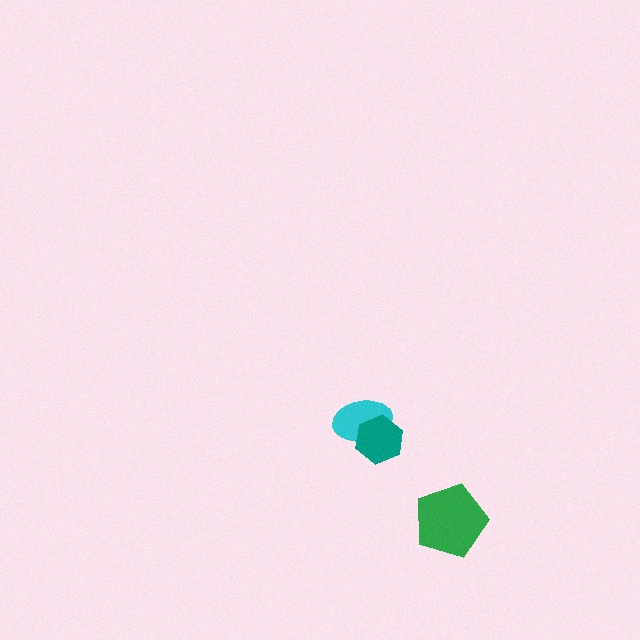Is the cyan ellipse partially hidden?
Yes, it is partially covered by another shape.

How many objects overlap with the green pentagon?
0 objects overlap with the green pentagon.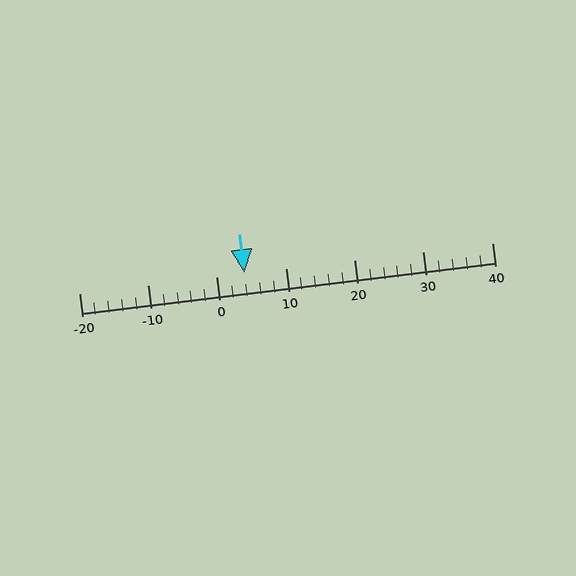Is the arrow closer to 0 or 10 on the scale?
The arrow is closer to 0.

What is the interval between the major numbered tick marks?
The major tick marks are spaced 10 units apart.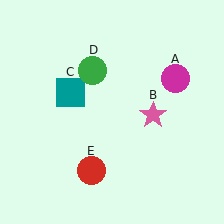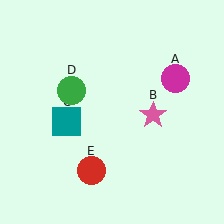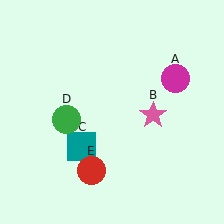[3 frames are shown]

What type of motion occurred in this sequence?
The teal square (object C), green circle (object D) rotated counterclockwise around the center of the scene.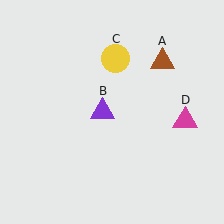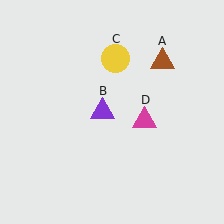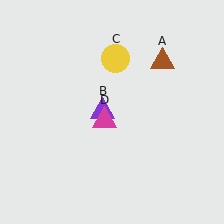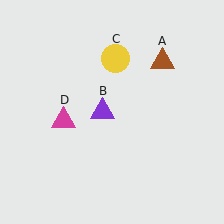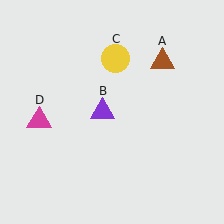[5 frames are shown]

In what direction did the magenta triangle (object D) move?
The magenta triangle (object D) moved left.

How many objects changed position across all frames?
1 object changed position: magenta triangle (object D).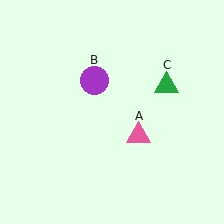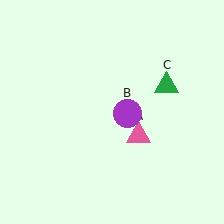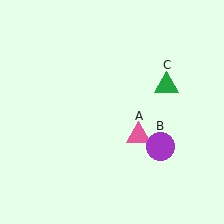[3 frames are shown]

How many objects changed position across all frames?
1 object changed position: purple circle (object B).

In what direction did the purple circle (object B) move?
The purple circle (object B) moved down and to the right.